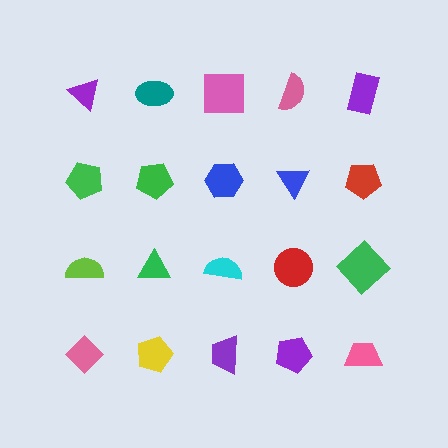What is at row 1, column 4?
A pink semicircle.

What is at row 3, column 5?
A green diamond.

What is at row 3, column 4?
A red circle.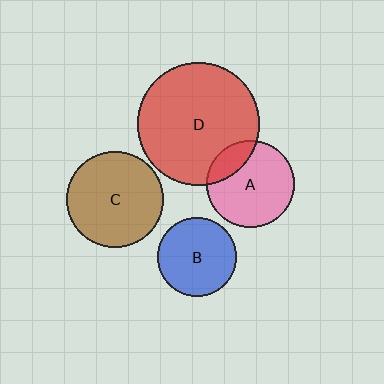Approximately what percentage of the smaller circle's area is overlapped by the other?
Approximately 20%.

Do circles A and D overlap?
Yes.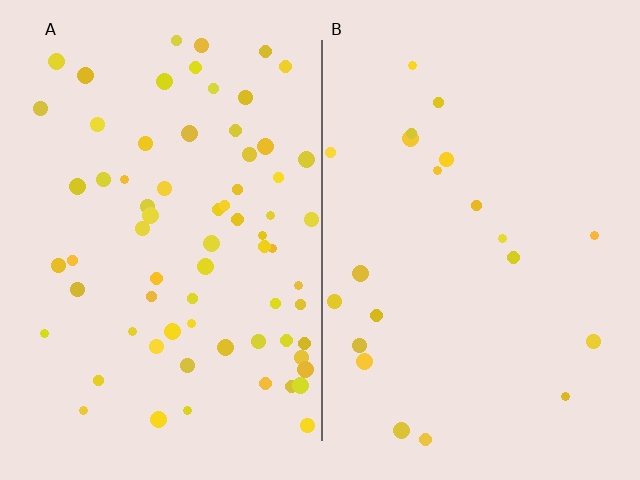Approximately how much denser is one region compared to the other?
Approximately 3.3× — region A over region B.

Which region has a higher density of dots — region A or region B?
A (the left).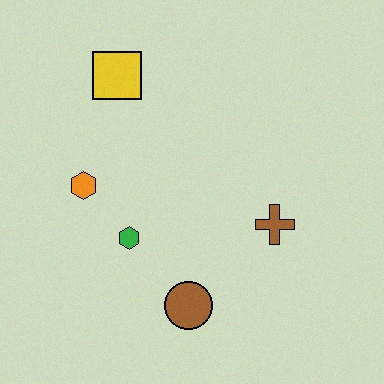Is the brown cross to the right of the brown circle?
Yes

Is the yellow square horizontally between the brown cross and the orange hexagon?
Yes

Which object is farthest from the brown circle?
The yellow square is farthest from the brown circle.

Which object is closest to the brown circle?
The green hexagon is closest to the brown circle.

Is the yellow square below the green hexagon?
No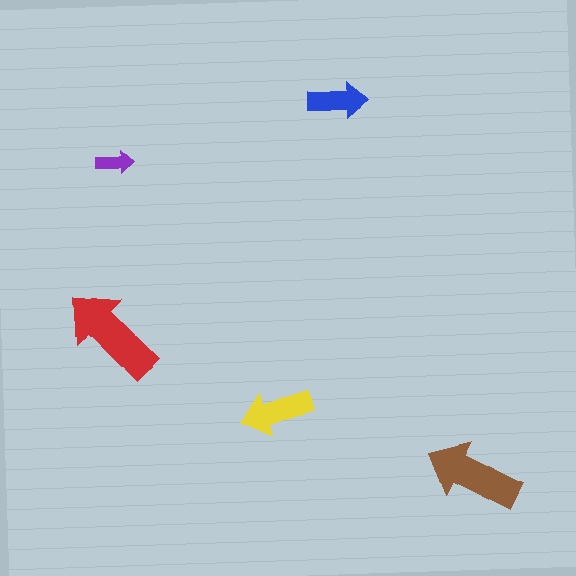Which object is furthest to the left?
The red arrow is leftmost.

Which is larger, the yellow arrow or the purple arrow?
The yellow one.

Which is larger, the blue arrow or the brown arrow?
The brown one.